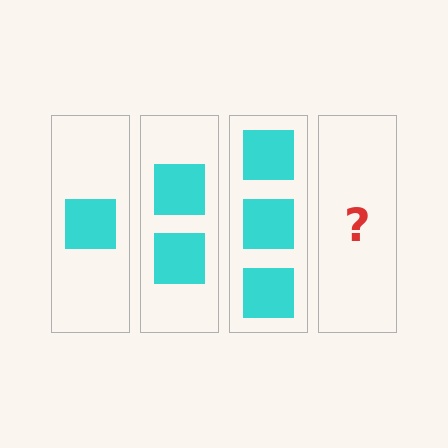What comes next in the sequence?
The next element should be 4 squares.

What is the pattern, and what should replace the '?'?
The pattern is that each step adds one more square. The '?' should be 4 squares.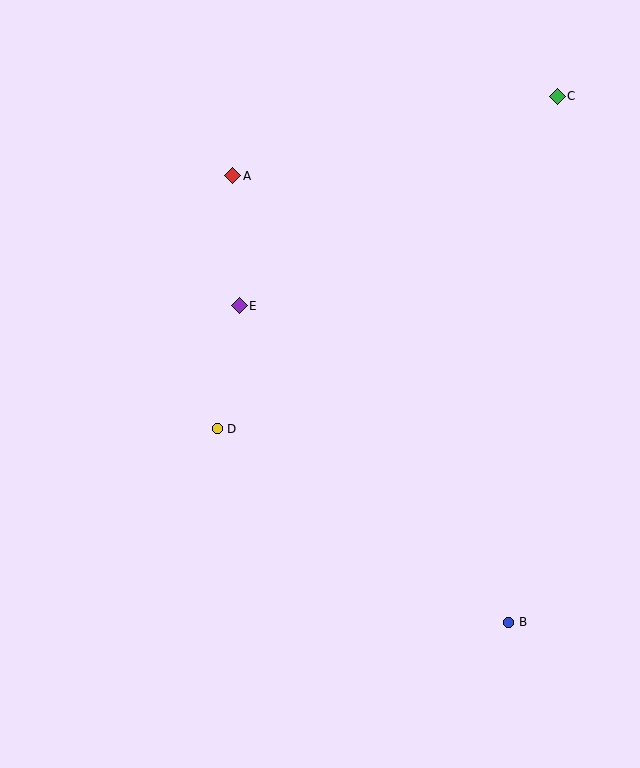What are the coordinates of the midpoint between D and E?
The midpoint between D and E is at (228, 367).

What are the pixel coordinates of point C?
Point C is at (557, 96).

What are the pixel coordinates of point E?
Point E is at (239, 306).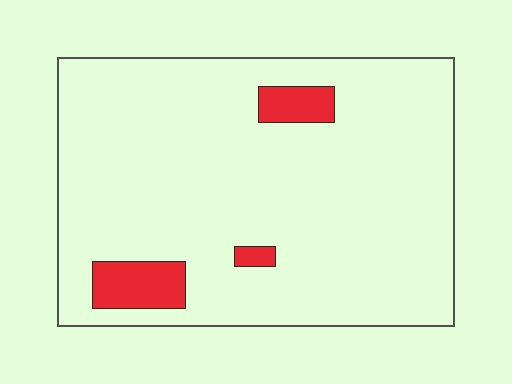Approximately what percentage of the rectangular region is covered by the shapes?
Approximately 10%.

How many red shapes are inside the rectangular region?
3.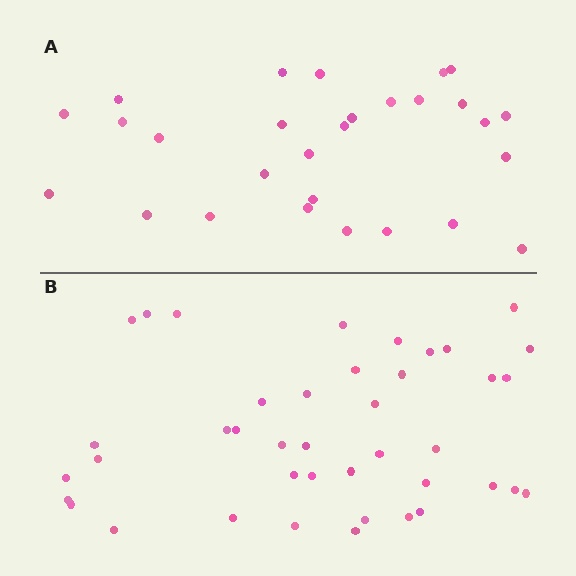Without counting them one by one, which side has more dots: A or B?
Region B (the bottom region) has more dots.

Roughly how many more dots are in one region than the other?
Region B has approximately 15 more dots than region A.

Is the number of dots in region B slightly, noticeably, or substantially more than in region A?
Region B has substantially more. The ratio is roughly 1.5 to 1.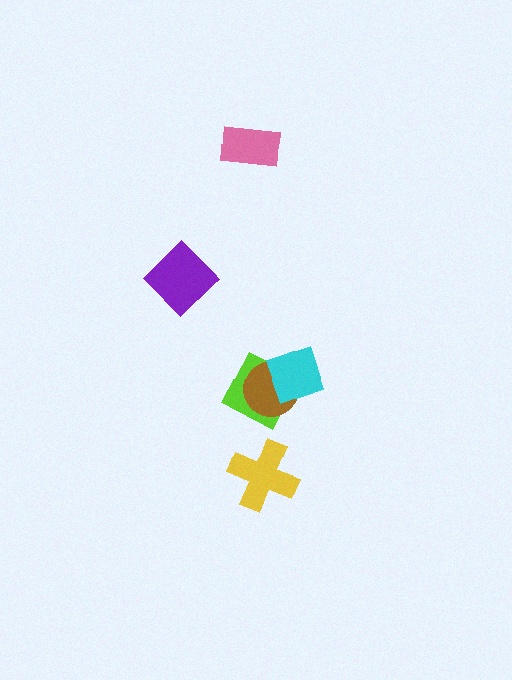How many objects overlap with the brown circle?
2 objects overlap with the brown circle.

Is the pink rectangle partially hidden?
No, no other shape covers it.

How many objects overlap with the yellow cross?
0 objects overlap with the yellow cross.